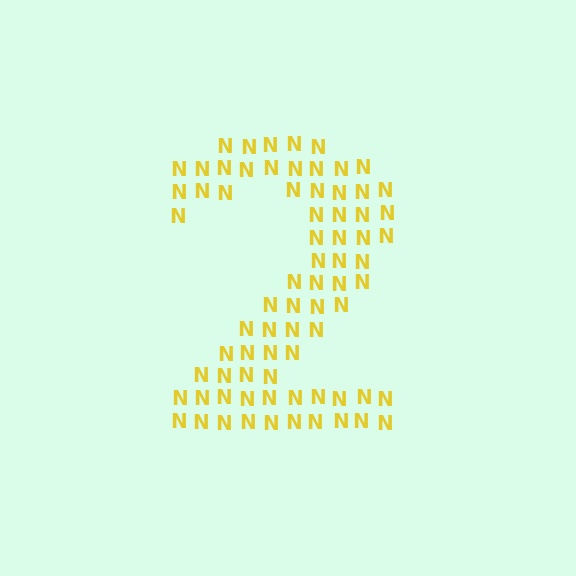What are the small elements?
The small elements are letter N's.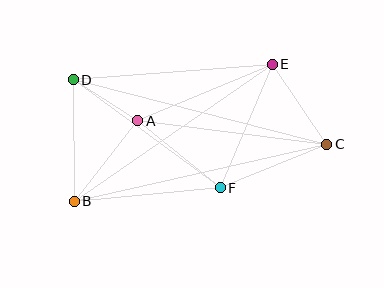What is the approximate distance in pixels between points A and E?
The distance between A and E is approximately 146 pixels.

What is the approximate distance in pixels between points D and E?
The distance between D and E is approximately 200 pixels.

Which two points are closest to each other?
Points A and D are closest to each other.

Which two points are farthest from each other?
Points C and D are farthest from each other.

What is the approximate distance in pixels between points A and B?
The distance between A and B is approximately 103 pixels.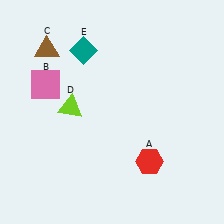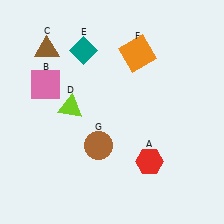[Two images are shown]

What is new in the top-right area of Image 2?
An orange square (F) was added in the top-right area of Image 2.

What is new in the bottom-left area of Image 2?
A brown circle (G) was added in the bottom-left area of Image 2.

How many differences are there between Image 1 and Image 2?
There are 2 differences between the two images.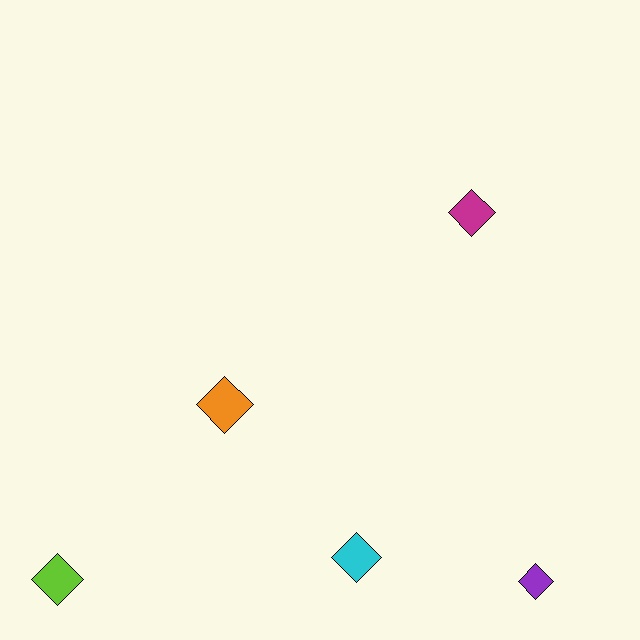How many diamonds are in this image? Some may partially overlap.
There are 5 diamonds.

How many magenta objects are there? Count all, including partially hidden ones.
There is 1 magenta object.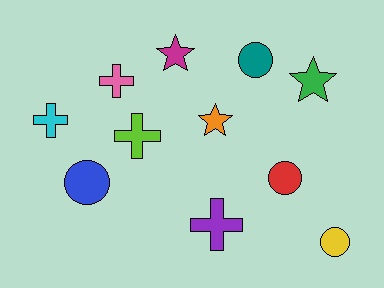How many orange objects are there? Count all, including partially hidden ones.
There is 1 orange object.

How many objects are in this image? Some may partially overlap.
There are 11 objects.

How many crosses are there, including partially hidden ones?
There are 4 crosses.